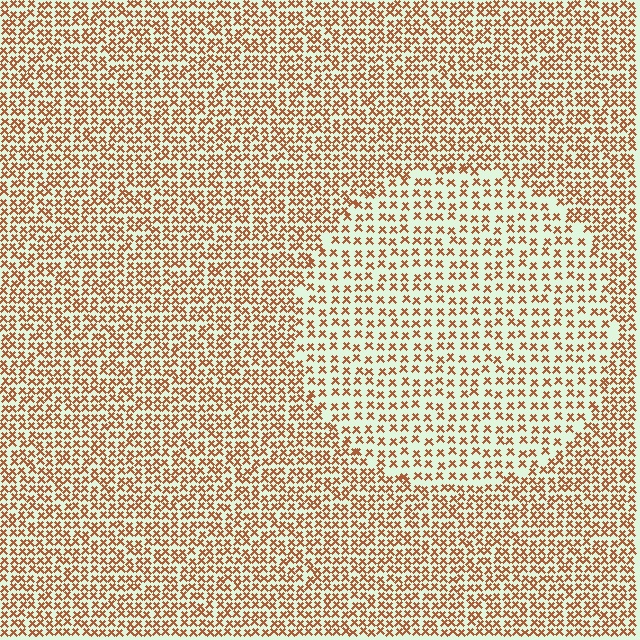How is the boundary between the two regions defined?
The boundary is defined by a change in element density (approximately 1.7x ratio). All elements are the same color, size, and shape.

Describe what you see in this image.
The image contains small brown elements arranged at two different densities. A circle-shaped region is visible where the elements are less densely packed than the surrounding area.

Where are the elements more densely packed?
The elements are more densely packed outside the circle boundary.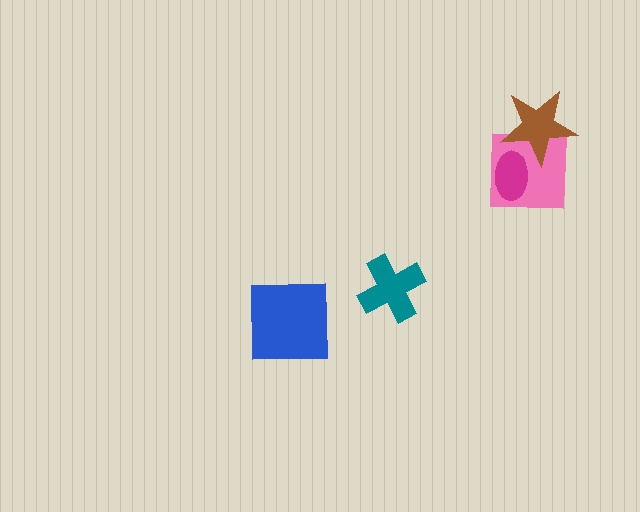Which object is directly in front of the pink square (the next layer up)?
The magenta ellipse is directly in front of the pink square.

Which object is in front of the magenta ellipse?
The brown star is in front of the magenta ellipse.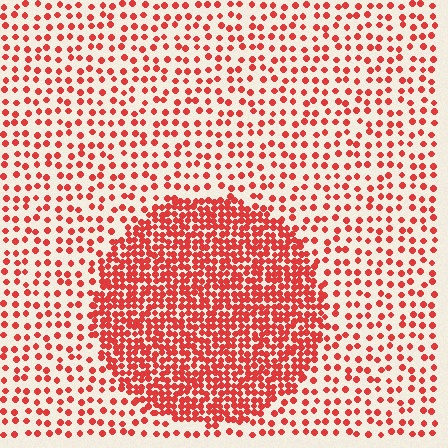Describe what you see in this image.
The image contains small red elements arranged at two different densities. A circle-shaped region is visible where the elements are more densely packed than the surrounding area.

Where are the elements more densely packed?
The elements are more densely packed inside the circle boundary.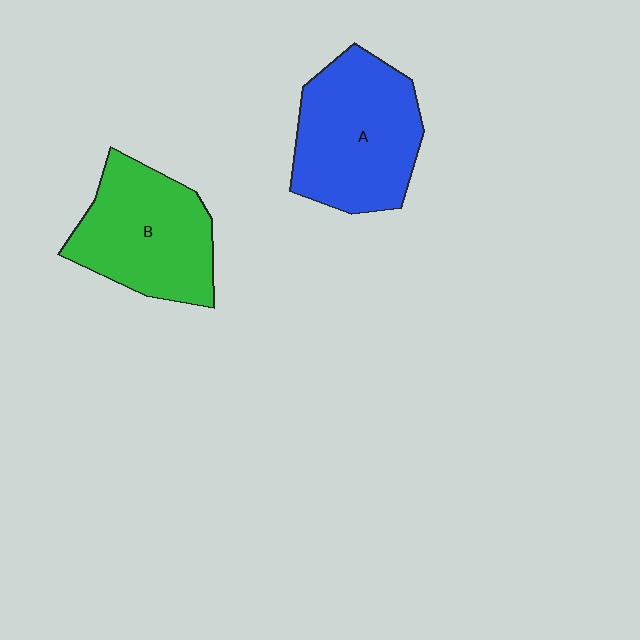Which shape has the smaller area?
Shape B (green).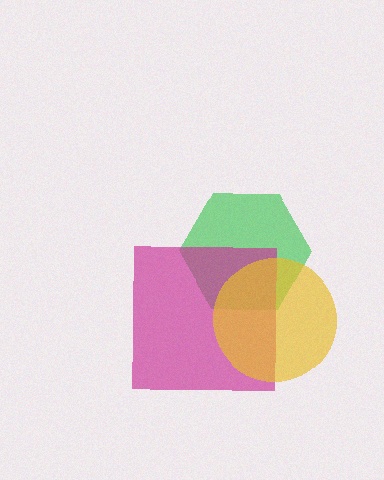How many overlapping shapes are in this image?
There are 3 overlapping shapes in the image.